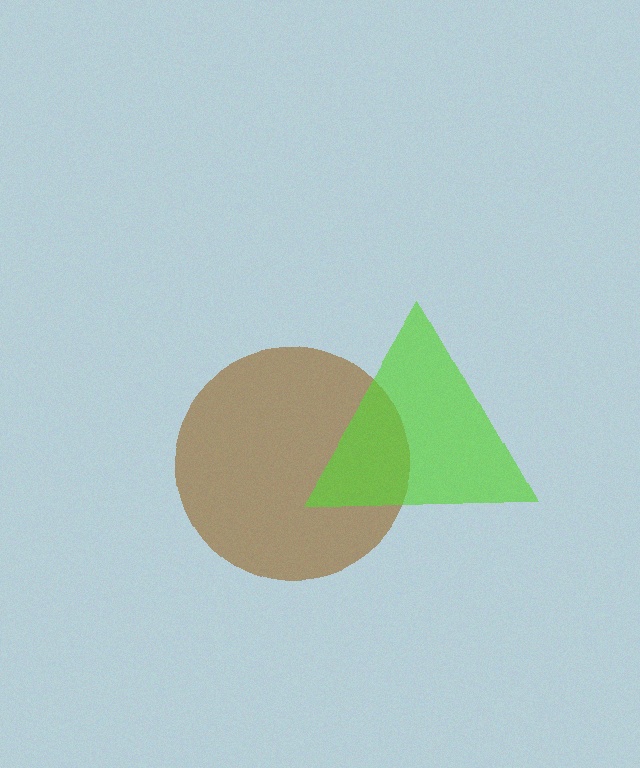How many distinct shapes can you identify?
There are 2 distinct shapes: a brown circle, a lime triangle.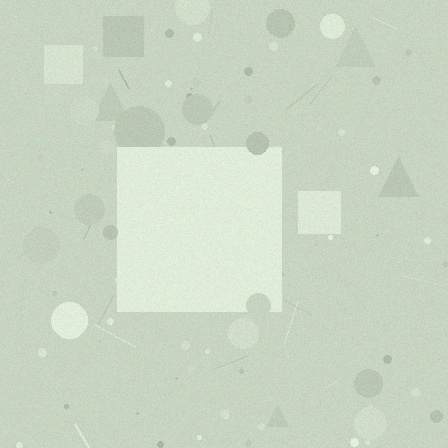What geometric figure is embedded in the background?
A square is embedded in the background.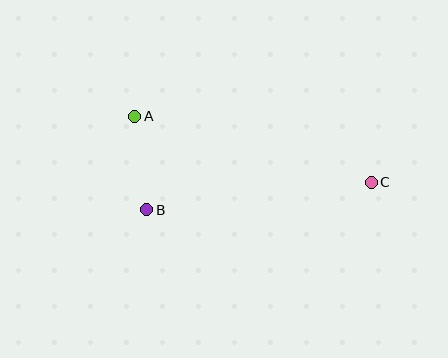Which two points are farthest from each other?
Points A and C are farthest from each other.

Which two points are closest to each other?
Points A and B are closest to each other.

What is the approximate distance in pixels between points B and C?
The distance between B and C is approximately 226 pixels.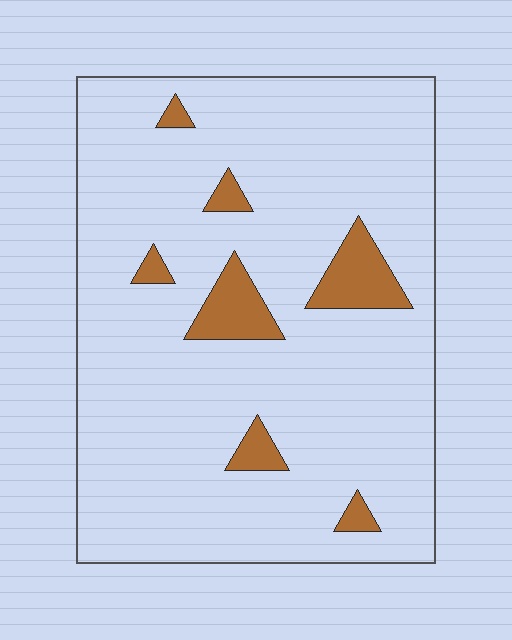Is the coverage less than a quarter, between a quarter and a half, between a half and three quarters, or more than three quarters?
Less than a quarter.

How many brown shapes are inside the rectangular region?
7.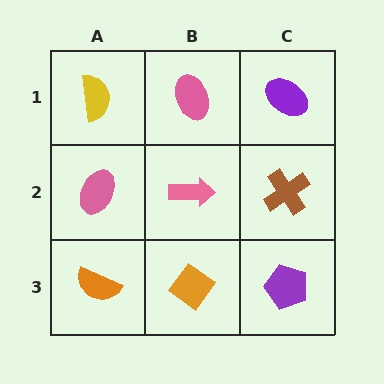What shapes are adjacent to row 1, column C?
A brown cross (row 2, column C), a pink ellipse (row 1, column B).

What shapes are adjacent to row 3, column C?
A brown cross (row 2, column C), an orange diamond (row 3, column B).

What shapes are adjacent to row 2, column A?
A yellow semicircle (row 1, column A), an orange semicircle (row 3, column A), a pink arrow (row 2, column B).